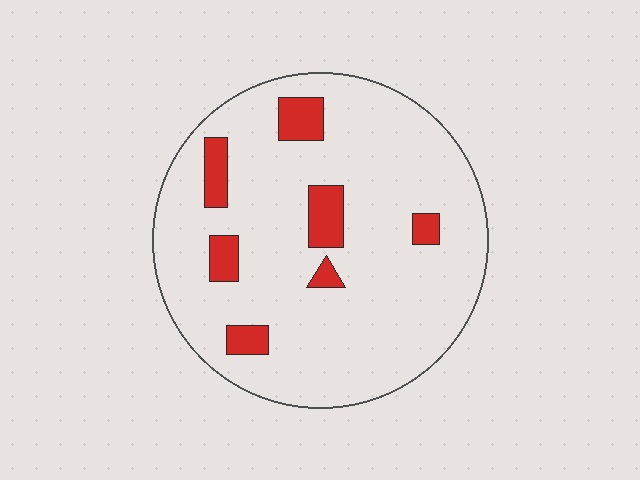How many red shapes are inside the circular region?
7.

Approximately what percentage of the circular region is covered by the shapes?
Approximately 10%.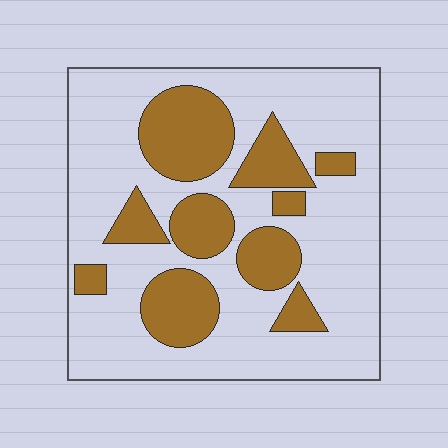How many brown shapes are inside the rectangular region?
10.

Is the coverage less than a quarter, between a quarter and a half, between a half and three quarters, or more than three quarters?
Between a quarter and a half.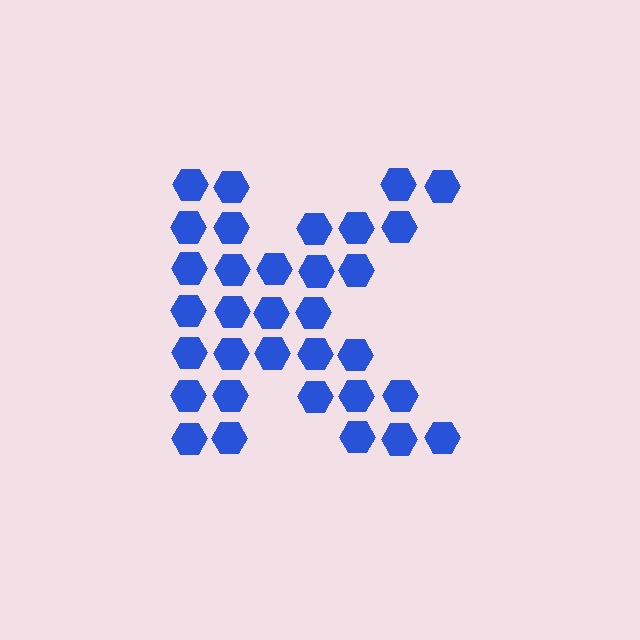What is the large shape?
The large shape is the letter K.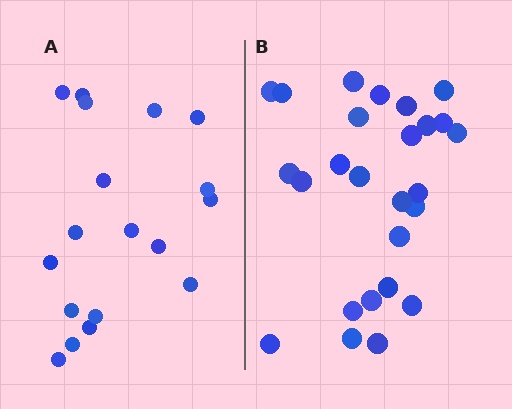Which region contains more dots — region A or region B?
Region B (the right region) has more dots.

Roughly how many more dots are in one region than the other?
Region B has roughly 8 or so more dots than region A.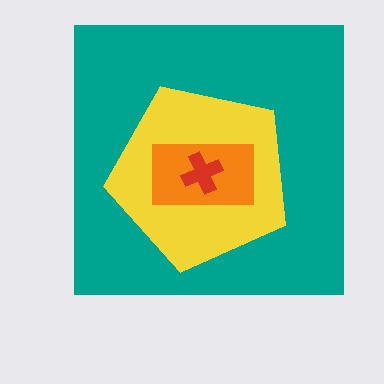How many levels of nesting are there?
4.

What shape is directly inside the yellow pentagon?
The orange rectangle.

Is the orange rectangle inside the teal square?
Yes.